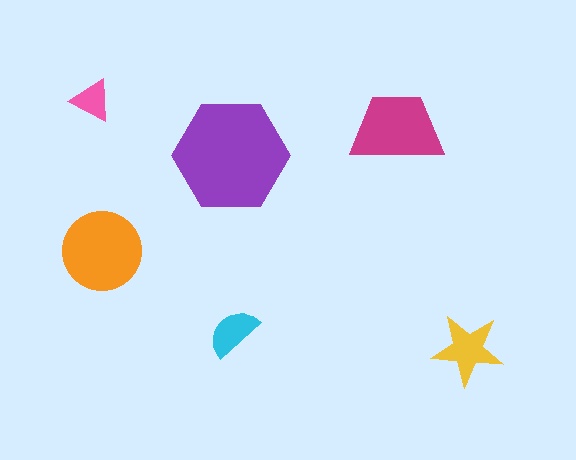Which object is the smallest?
The pink triangle.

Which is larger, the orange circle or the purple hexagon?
The purple hexagon.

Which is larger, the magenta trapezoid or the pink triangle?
The magenta trapezoid.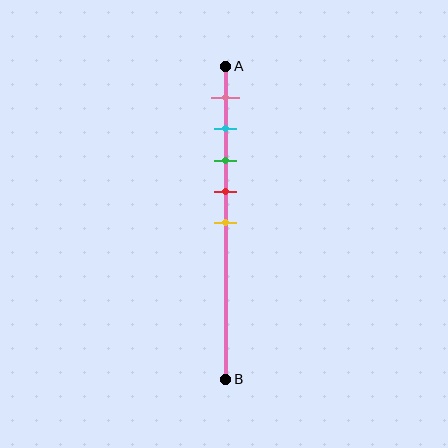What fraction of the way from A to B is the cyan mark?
The cyan mark is approximately 20% (0.2) of the way from A to B.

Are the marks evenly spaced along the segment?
Yes, the marks are approximately evenly spaced.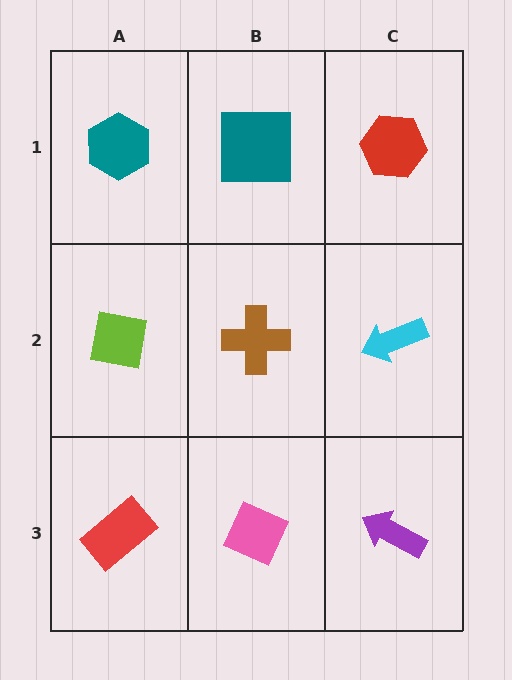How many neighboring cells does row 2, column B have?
4.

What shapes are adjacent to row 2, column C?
A red hexagon (row 1, column C), a purple arrow (row 3, column C), a brown cross (row 2, column B).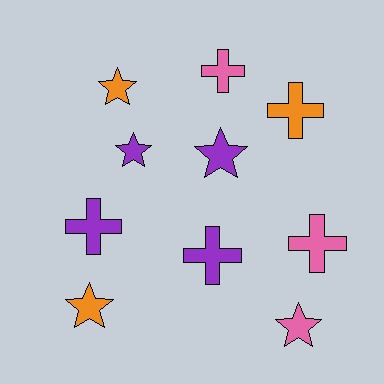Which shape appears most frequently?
Star, with 5 objects.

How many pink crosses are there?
There are 2 pink crosses.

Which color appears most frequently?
Purple, with 4 objects.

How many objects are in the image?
There are 10 objects.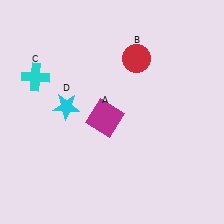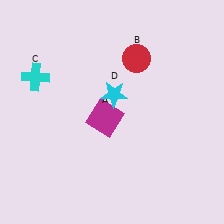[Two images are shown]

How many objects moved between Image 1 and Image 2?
1 object moved between the two images.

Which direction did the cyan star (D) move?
The cyan star (D) moved right.